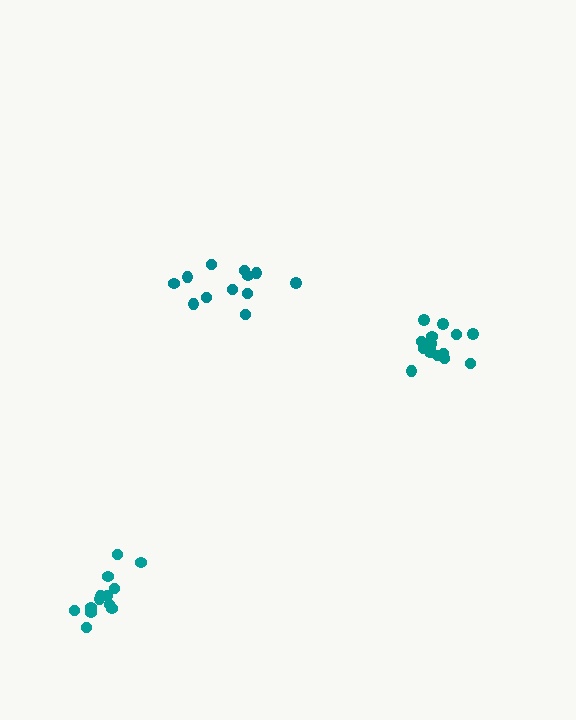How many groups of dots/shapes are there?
There are 3 groups.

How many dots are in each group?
Group 1: 15 dots, Group 2: 12 dots, Group 3: 13 dots (40 total).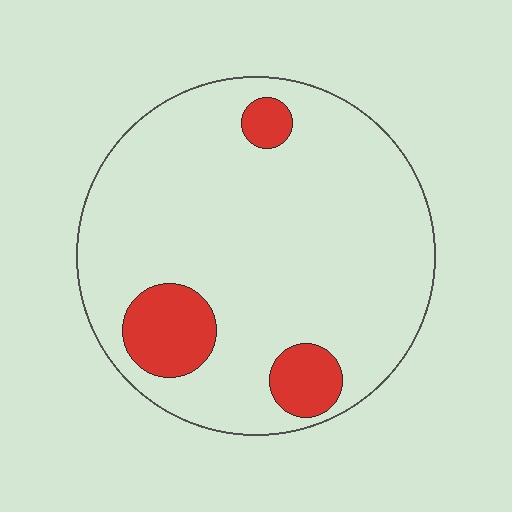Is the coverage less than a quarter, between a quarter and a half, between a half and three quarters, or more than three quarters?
Less than a quarter.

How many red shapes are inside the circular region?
3.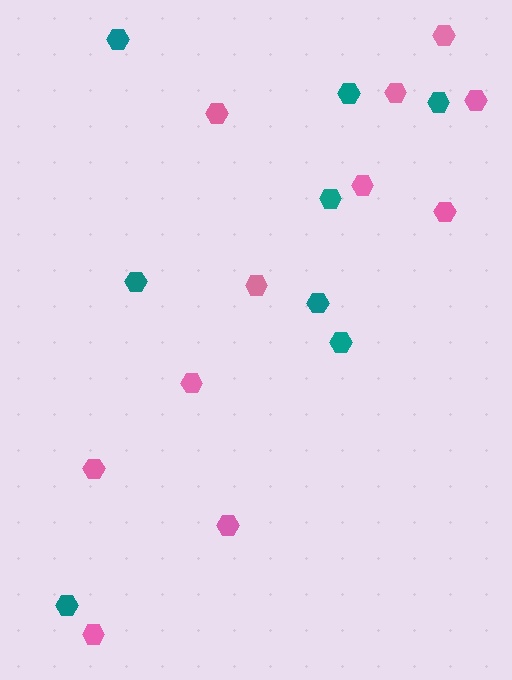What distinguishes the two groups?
There are 2 groups: one group of teal hexagons (8) and one group of pink hexagons (11).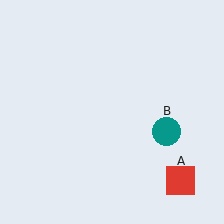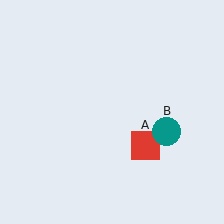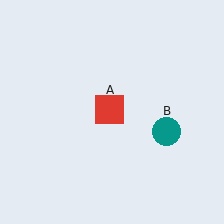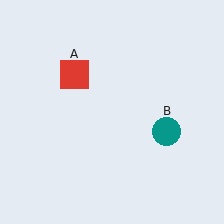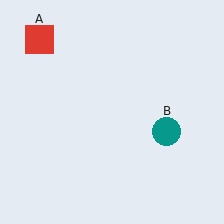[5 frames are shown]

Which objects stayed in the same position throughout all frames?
Teal circle (object B) remained stationary.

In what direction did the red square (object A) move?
The red square (object A) moved up and to the left.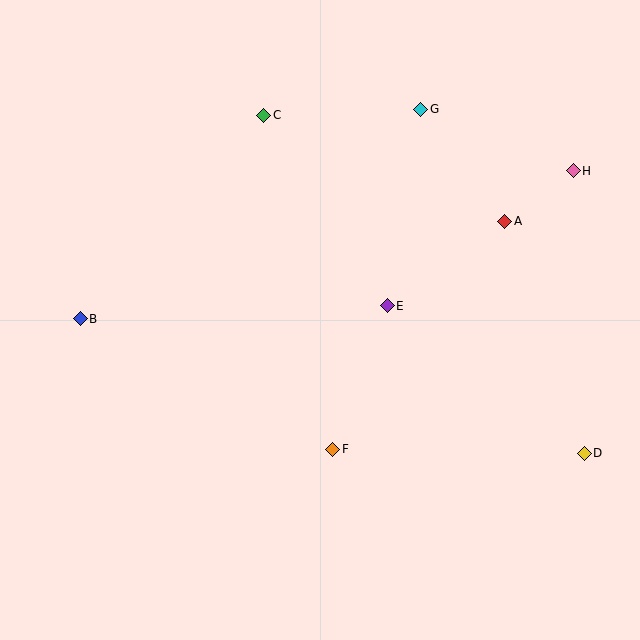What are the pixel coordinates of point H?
Point H is at (573, 171).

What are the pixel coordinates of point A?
Point A is at (505, 221).